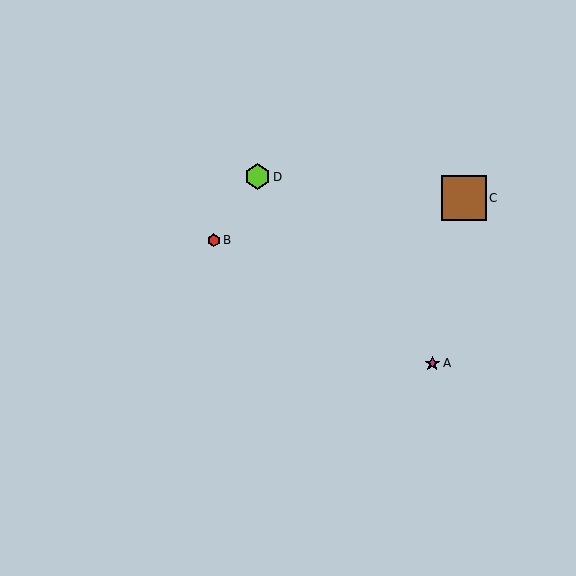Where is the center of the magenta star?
The center of the magenta star is at (432, 364).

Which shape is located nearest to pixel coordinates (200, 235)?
The red hexagon (labeled B) at (214, 240) is nearest to that location.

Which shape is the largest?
The brown square (labeled C) is the largest.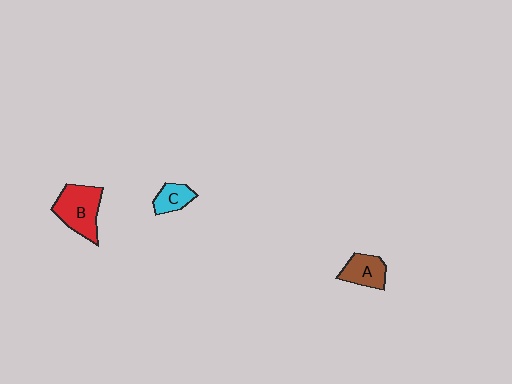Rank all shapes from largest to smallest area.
From largest to smallest: B (red), A (brown), C (cyan).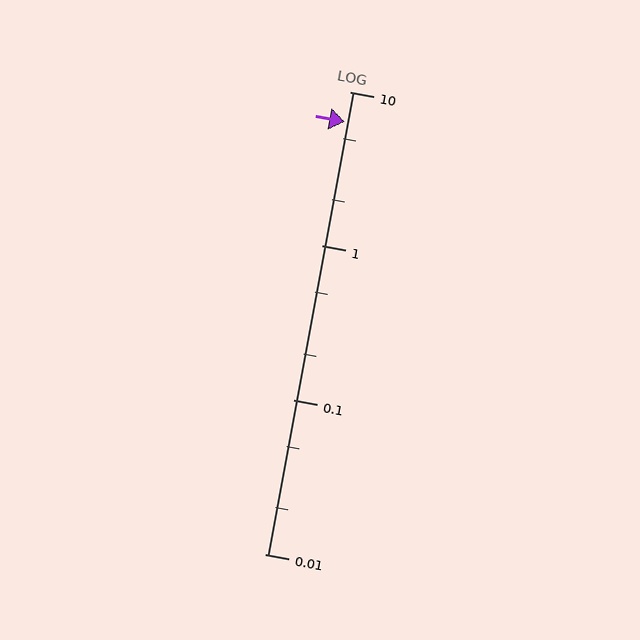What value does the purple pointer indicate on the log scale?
The pointer indicates approximately 6.4.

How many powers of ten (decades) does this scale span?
The scale spans 3 decades, from 0.01 to 10.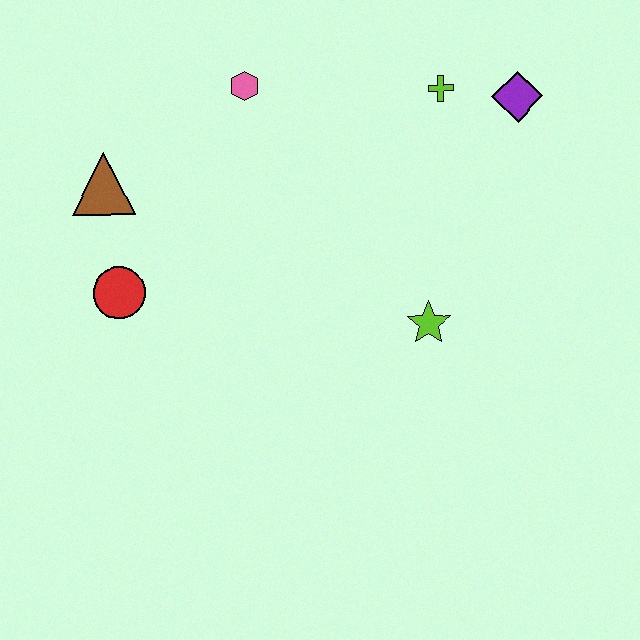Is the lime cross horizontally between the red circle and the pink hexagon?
No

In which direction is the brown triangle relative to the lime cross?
The brown triangle is to the left of the lime cross.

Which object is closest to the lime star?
The lime cross is closest to the lime star.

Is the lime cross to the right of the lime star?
Yes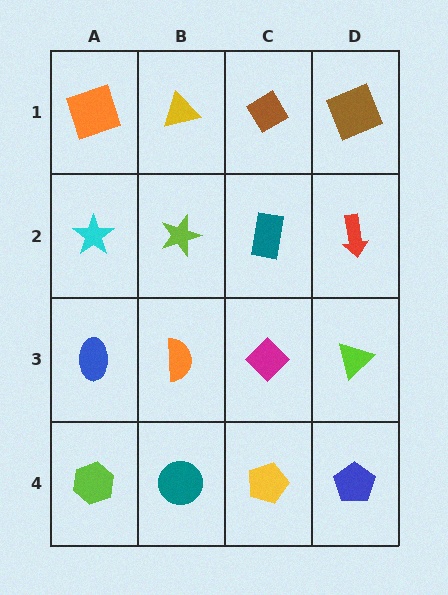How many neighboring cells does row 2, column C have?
4.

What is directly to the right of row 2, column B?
A teal rectangle.